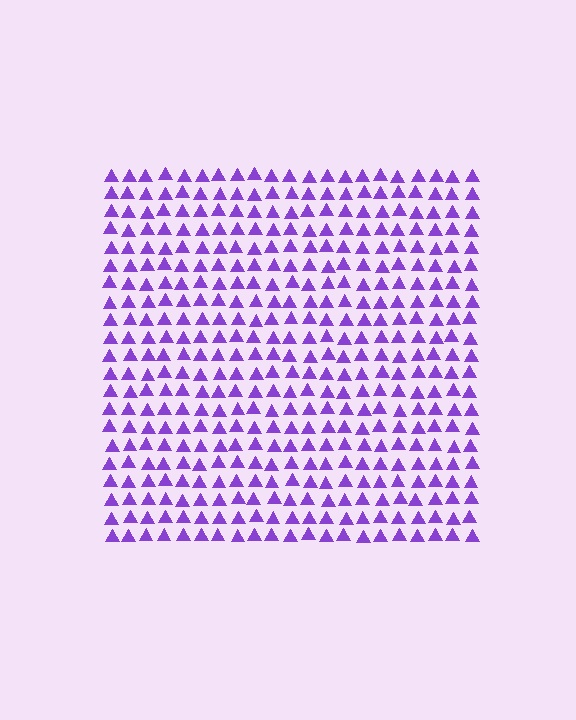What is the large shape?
The large shape is a square.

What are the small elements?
The small elements are triangles.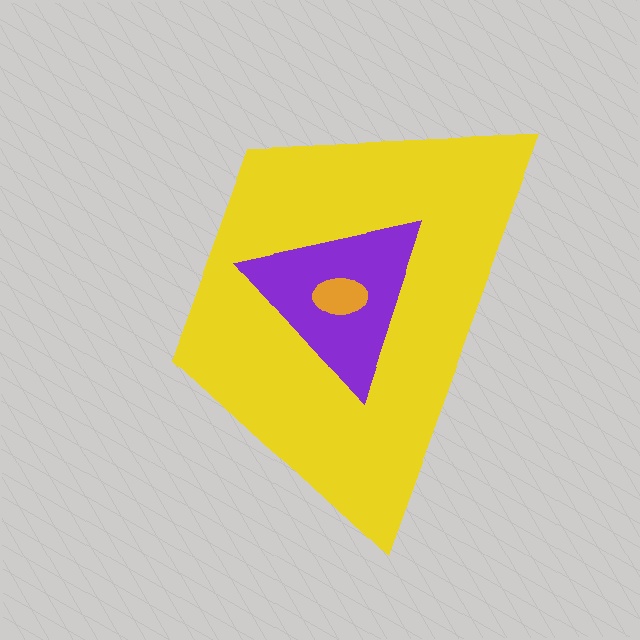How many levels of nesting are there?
3.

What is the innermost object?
The orange ellipse.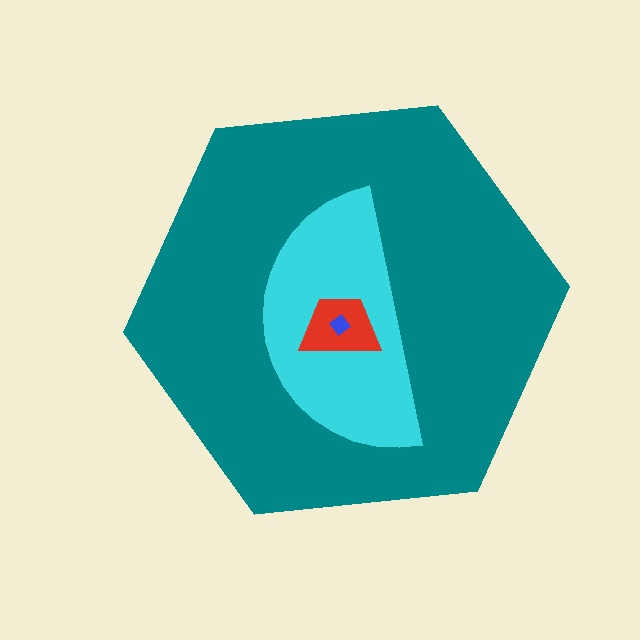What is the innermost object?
The blue diamond.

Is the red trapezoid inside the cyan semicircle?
Yes.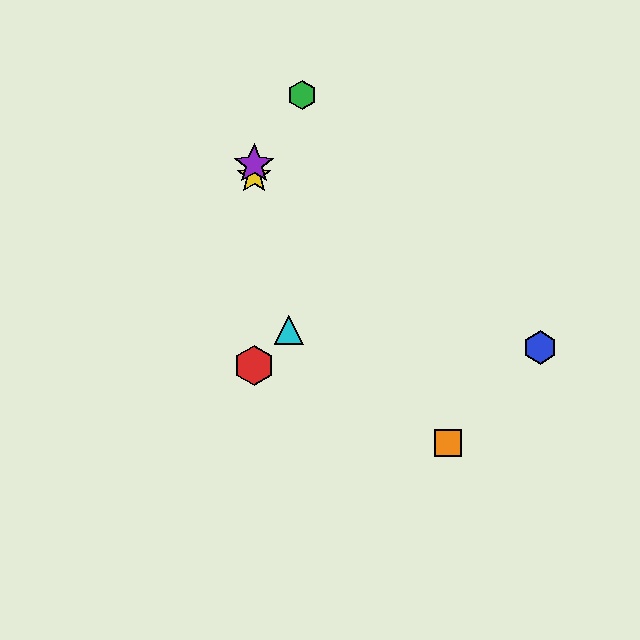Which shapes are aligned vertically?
The red hexagon, the yellow star, the purple star are aligned vertically.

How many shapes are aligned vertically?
3 shapes (the red hexagon, the yellow star, the purple star) are aligned vertically.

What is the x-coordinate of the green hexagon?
The green hexagon is at x≈302.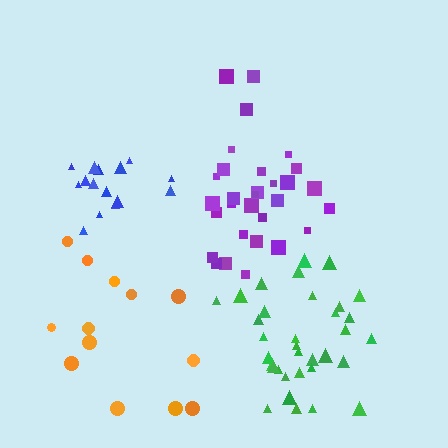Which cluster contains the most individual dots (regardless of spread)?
Green (35).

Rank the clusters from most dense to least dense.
purple, green, blue, orange.